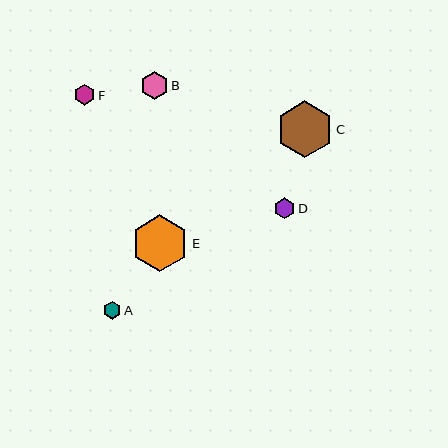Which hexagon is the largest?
Hexagon E is the largest with a size of approximately 57 pixels.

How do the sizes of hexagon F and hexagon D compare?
Hexagon F and hexagon D are approximately the same size.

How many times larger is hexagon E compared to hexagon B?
Hexagon E is approximately 2.1 times the size of hexagon B.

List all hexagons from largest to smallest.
From largest to smallest: E, C, B, F, D, A.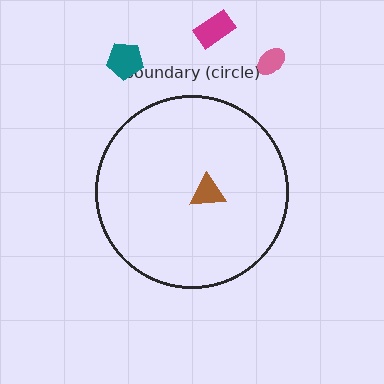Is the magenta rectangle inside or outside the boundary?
Outside.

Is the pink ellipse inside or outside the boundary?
Outside.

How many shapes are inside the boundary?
1 inside, 3 outside.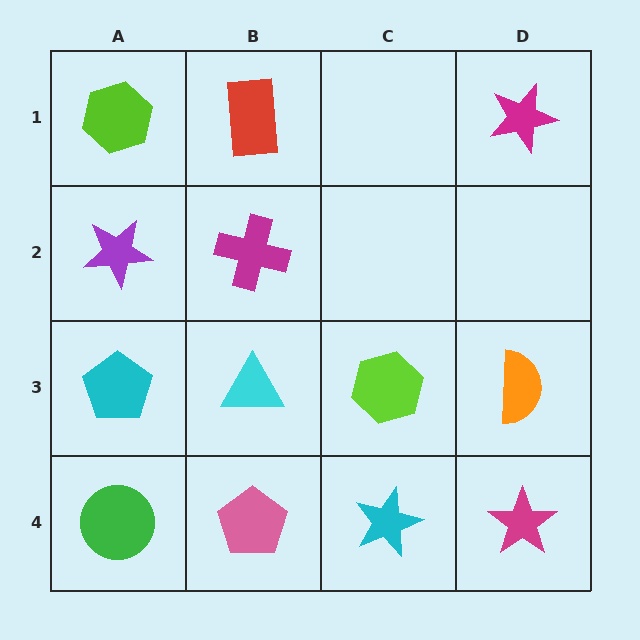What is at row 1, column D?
A magenta star.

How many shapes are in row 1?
3 shapes.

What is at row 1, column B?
A red rectangle.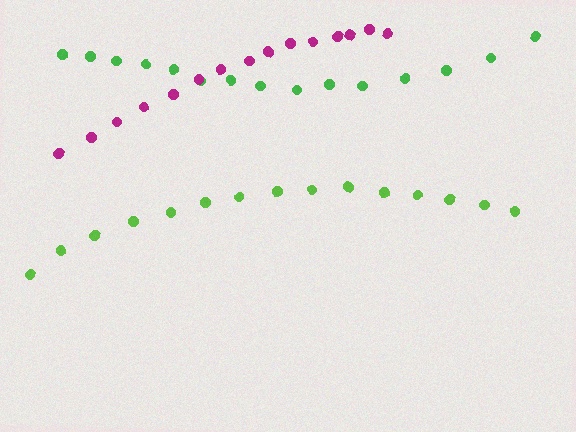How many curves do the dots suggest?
There are 3 distinct paths.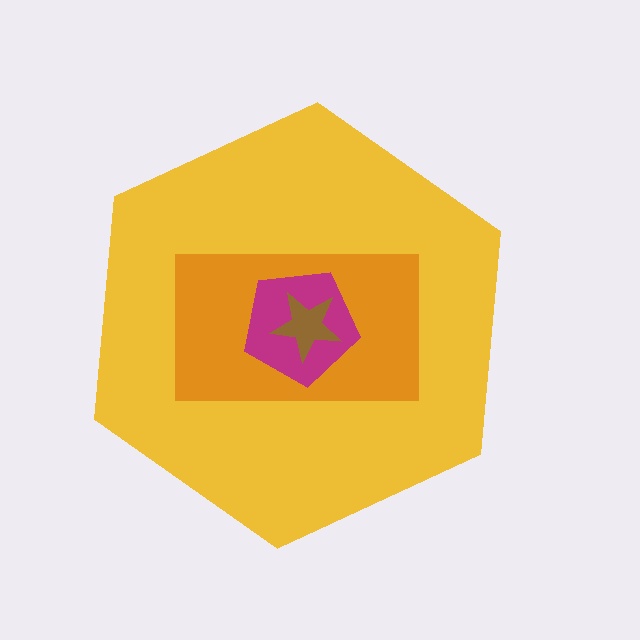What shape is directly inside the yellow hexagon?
The orange rectangle.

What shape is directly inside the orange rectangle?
The magenta pentagon.